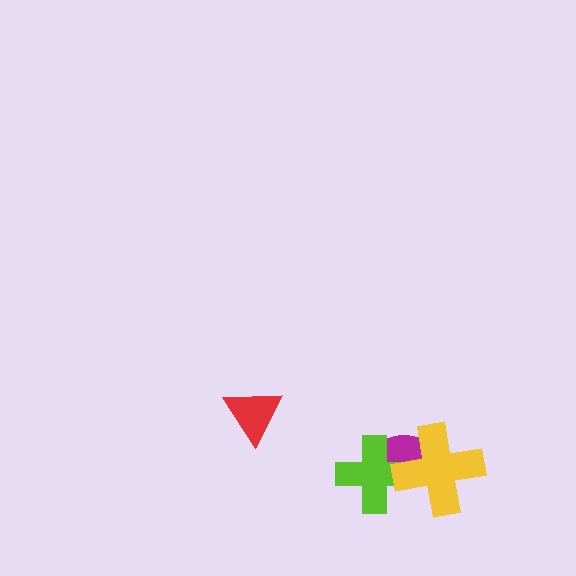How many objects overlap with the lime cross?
2 objects overlap with the lime cross.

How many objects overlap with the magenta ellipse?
2 objects overlap with the magenta ellipse.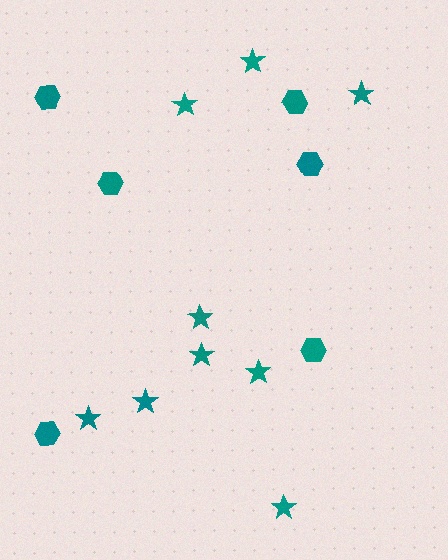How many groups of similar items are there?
There are 2 groups: one group of hexagons (6) and one group of stars (9).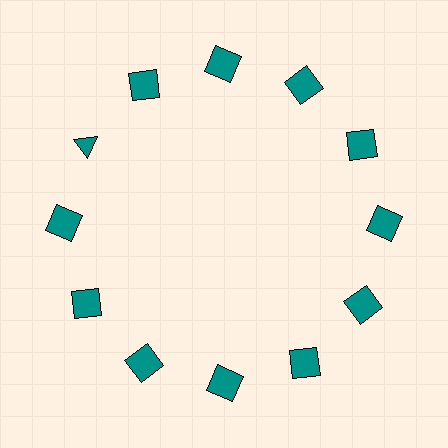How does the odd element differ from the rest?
It has a different shape: triangle instead of square.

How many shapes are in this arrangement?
There are 12 shapes arranged in a ring pattern.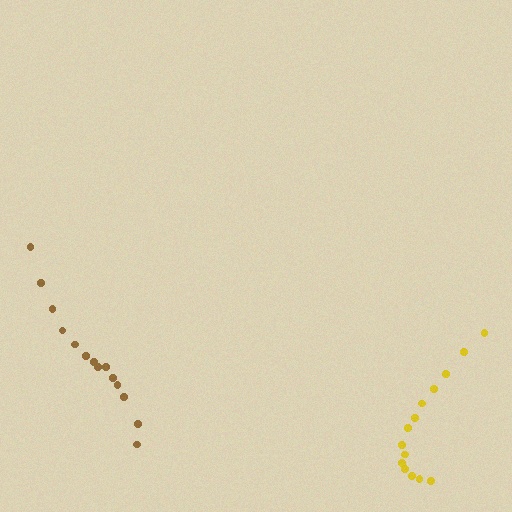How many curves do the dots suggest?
There are 2 distinct paths.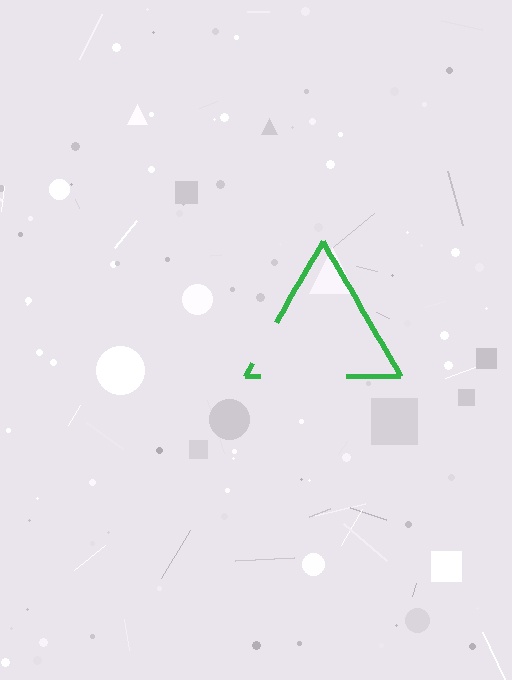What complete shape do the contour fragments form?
The contour fragments form a triangle.